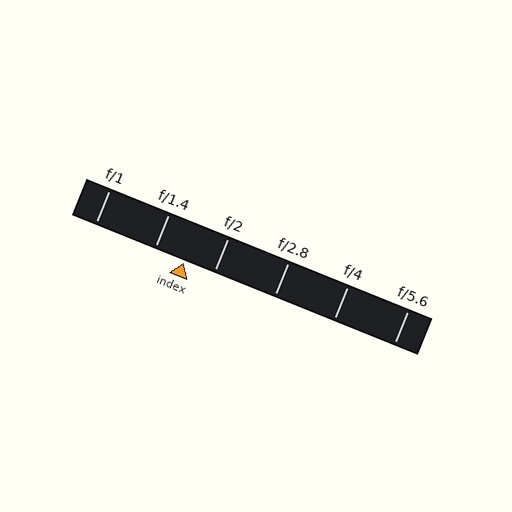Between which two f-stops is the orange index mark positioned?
The index mark is between f/1.4 and f/2.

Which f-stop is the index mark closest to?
The index mark is closest to f/1.4.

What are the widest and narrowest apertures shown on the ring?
The widest aperture shown is f/1 and the narrowest is f/5.6.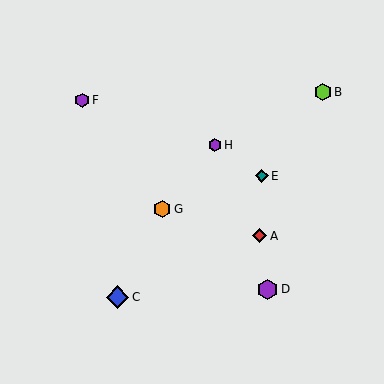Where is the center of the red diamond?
The center of the red diamond is at (260, 236).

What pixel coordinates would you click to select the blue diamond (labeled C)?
Click at (118, 297) to select the blue diamond C.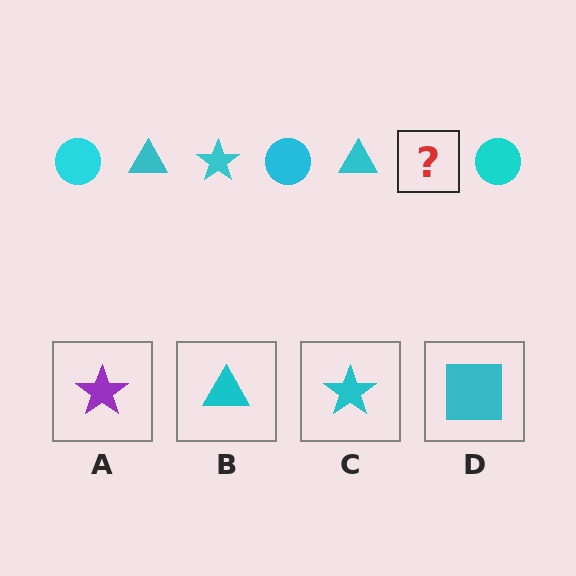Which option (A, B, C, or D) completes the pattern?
C.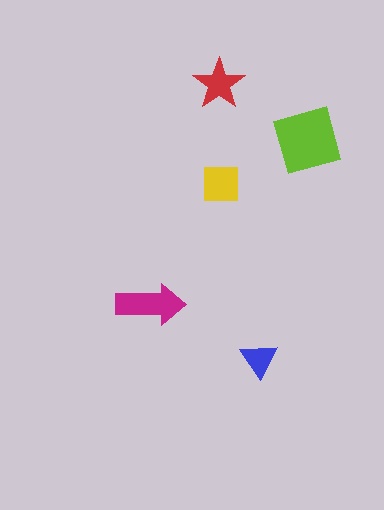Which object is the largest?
The lime diamond.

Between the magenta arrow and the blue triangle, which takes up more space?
The magenta arrow.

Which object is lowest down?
The blue triangle is bottommost.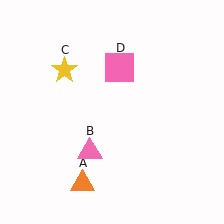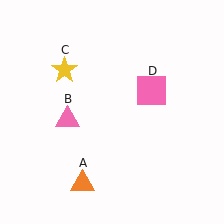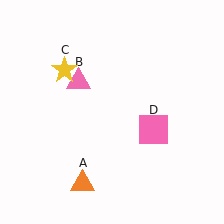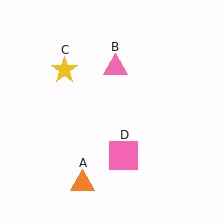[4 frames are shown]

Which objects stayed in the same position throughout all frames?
Orange triangle (object A) and yellow star (object C) remained stationary.